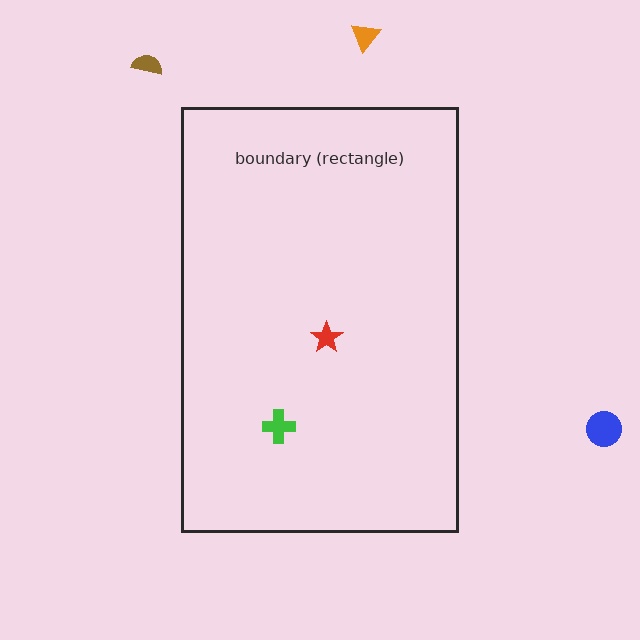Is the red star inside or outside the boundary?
Inside.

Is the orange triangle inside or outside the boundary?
Outside.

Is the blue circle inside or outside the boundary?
Outside.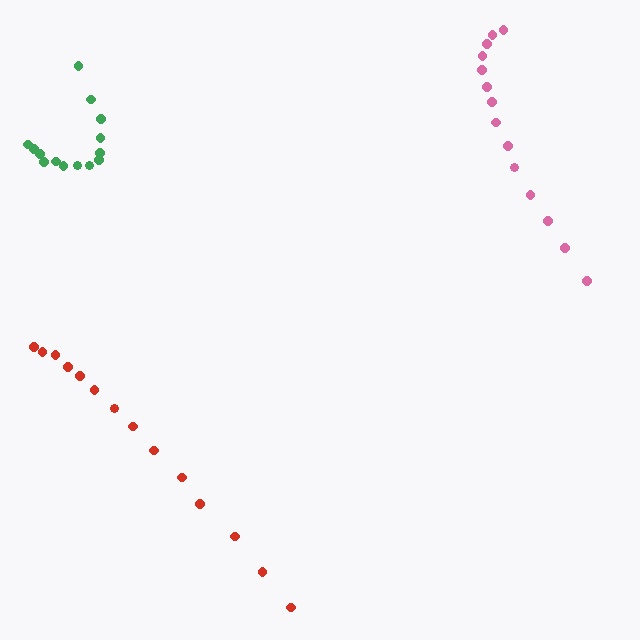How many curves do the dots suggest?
There are 3 distinct paths.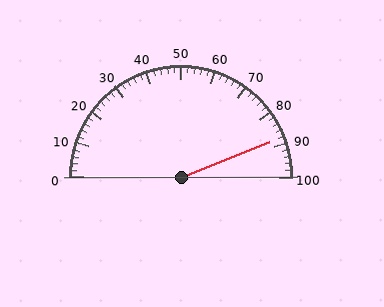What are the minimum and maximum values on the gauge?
The gauge ranges from 0 to 100.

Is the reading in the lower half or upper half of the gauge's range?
The reading is in the upper half of the range (0 to 100).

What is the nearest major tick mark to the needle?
The nearest major tick mark is 90.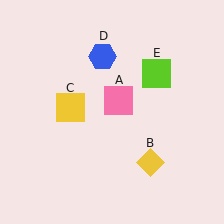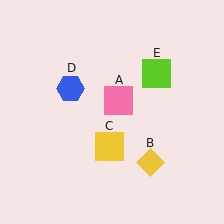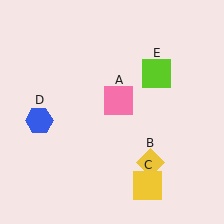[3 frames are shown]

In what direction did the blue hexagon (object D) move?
The blue hexagon (object D) moved down and to the left.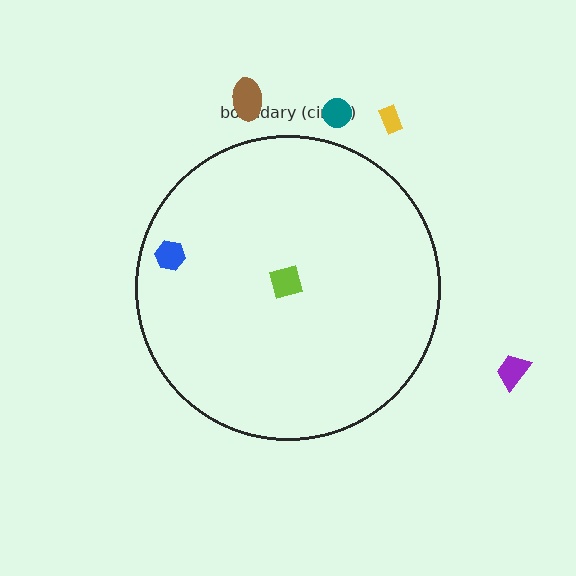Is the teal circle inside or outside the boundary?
Outside.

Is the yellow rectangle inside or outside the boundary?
Outside.